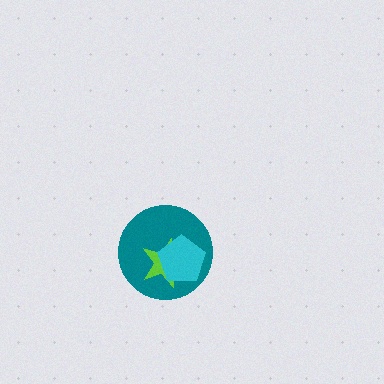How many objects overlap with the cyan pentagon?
2 objects overlap with the cyan pentagon.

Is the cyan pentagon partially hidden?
No, no other shape covers it.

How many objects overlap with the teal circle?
2 objects overlap with the teal circle.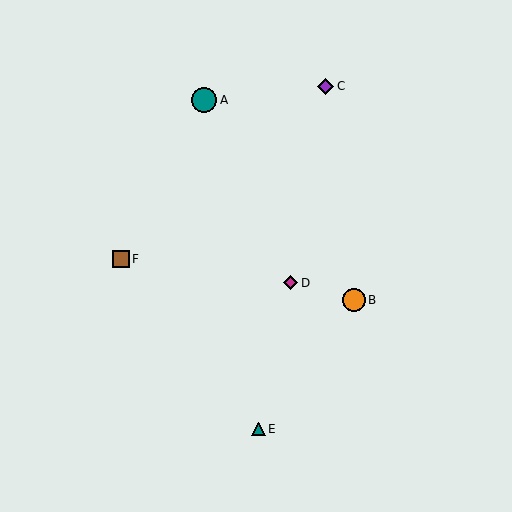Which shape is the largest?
The teal circle (labeled A) is the largest.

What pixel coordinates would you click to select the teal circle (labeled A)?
Click at (204, 100) to select the teal circle A.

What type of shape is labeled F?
Shape F is a brown square.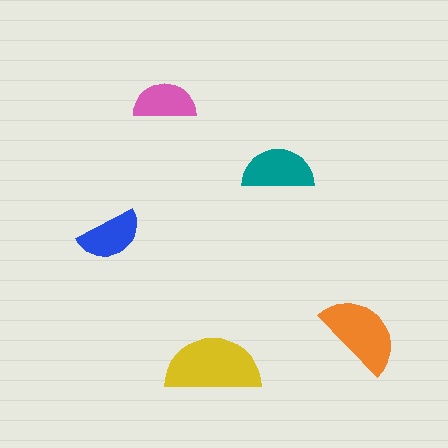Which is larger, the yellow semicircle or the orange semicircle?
The yellow one.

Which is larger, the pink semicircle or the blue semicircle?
The blue one.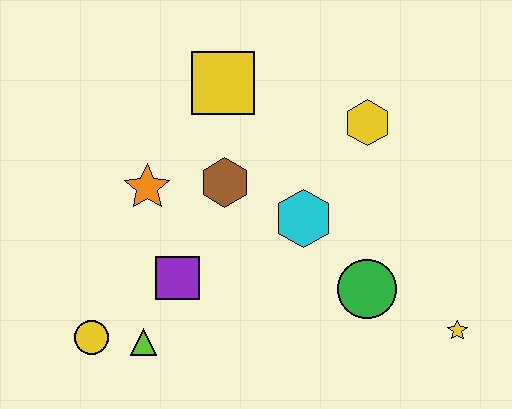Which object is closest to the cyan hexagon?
The brown hexagon is closest to the cyan hexagon.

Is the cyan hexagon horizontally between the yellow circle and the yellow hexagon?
Yes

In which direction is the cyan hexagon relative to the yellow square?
The cyan hexagon is below the yellow square.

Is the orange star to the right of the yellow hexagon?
No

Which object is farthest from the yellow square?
The yellow star is farthest from the yellow square.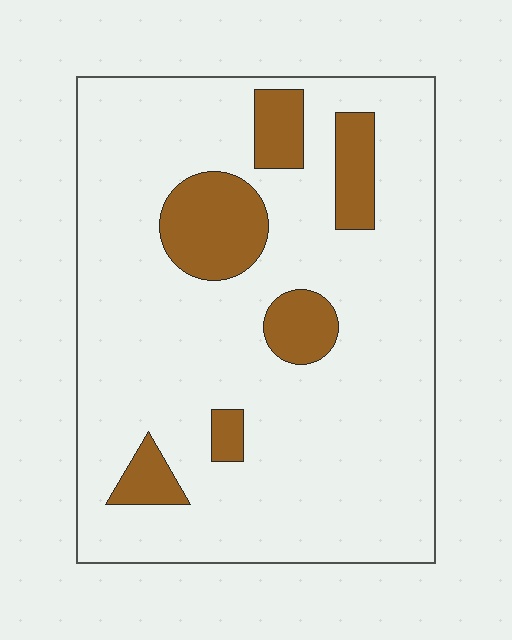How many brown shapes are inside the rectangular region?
6.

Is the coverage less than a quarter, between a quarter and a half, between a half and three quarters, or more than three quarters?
Less than a quarter.